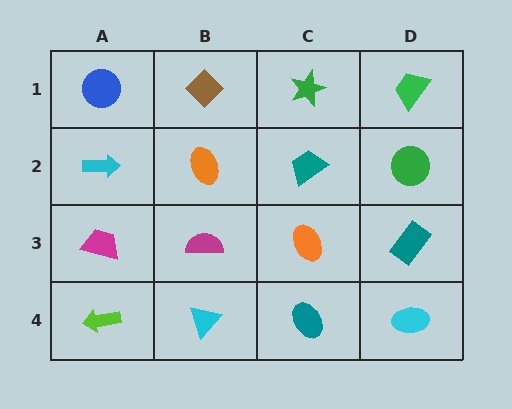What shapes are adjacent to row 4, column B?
A magenta semicircle (row 3, column B), a lime arrow (row 4, column A), a teal ellipse (row 4, column C).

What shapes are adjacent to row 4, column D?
A teal rectangle (row 3, column D), a teal ellipse (row 4, column C).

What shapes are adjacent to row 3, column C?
A teal trapezoid (row 2, column C), a teal ellipse (row 4, column C), a magenta semicircle (row 3, column B), a teal rectangle (row 3, column D).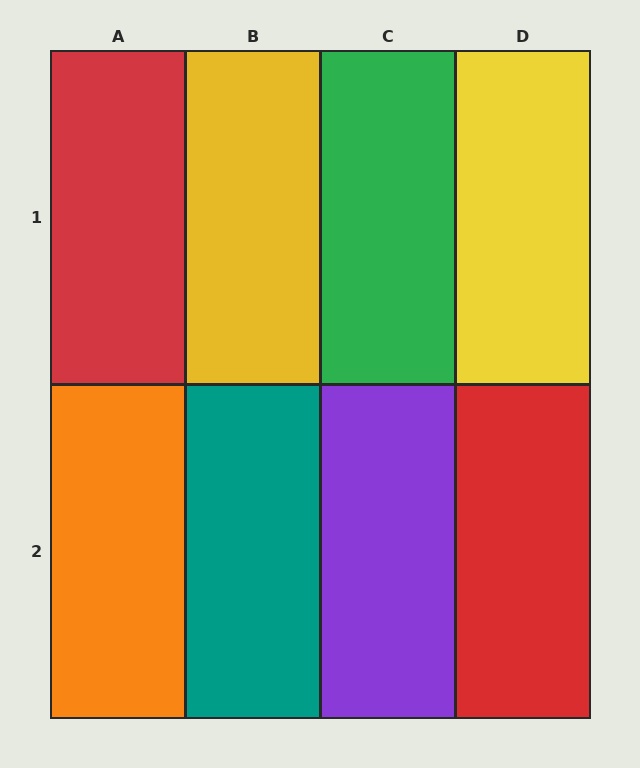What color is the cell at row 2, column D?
Red.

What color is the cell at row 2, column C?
Purple.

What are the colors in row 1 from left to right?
Red, yellow, green, yellow.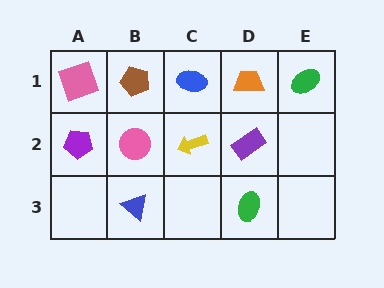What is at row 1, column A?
A pink square.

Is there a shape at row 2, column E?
No, that cell is empty.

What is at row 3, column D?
A green ellipse.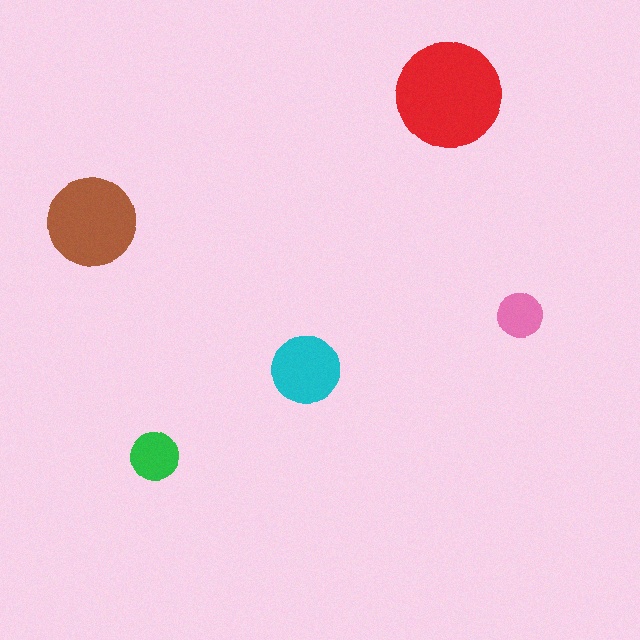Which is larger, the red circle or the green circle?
The red one.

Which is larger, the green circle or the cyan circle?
The cyan one.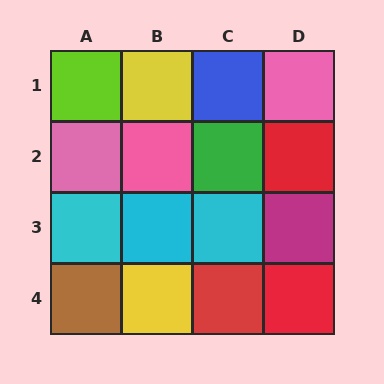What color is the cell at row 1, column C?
Blue.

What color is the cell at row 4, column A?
Brown.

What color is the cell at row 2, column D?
Red.